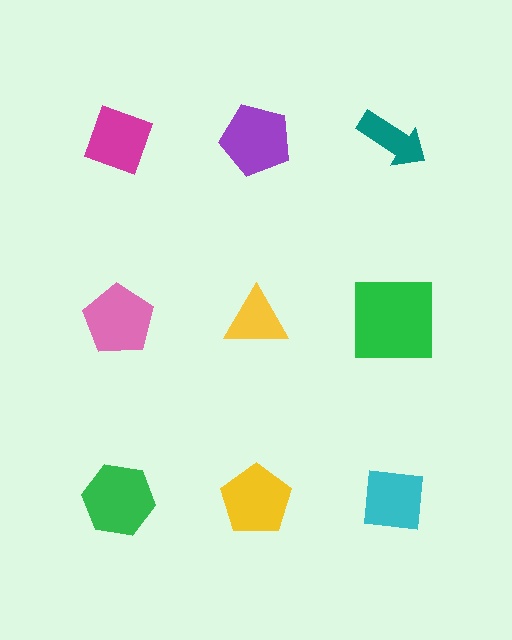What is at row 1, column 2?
A purple pentagon.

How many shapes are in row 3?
3 shapes.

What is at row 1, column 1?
A magenta diamond.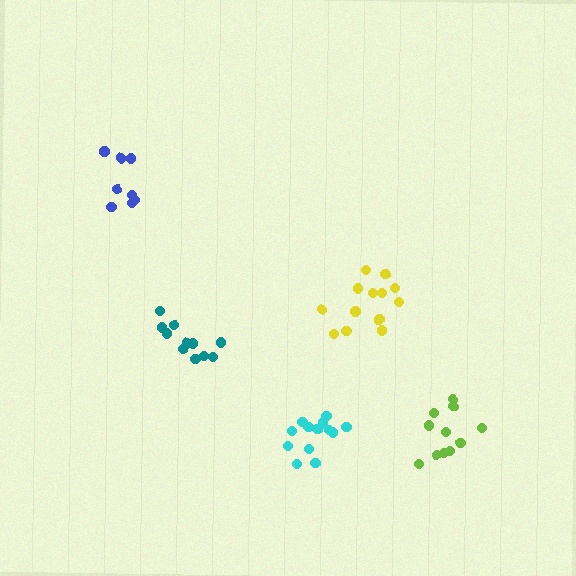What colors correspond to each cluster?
The clusters are colored: blue, teal, yellow, cyan, lime.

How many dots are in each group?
Group 1: 8 dots, Group 2: 11 dots, Group 3: 13 dots, Group 4: 13 dots, Group 5: 11 dots (56 total).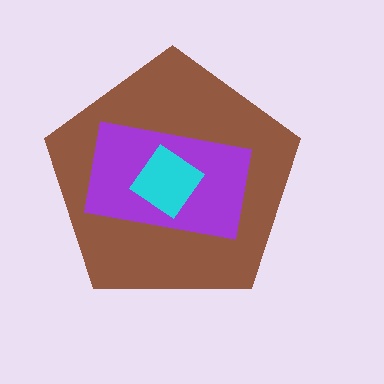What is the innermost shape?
The cyan diamond.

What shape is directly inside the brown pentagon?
The purple rectangle.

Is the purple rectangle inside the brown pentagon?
Yes.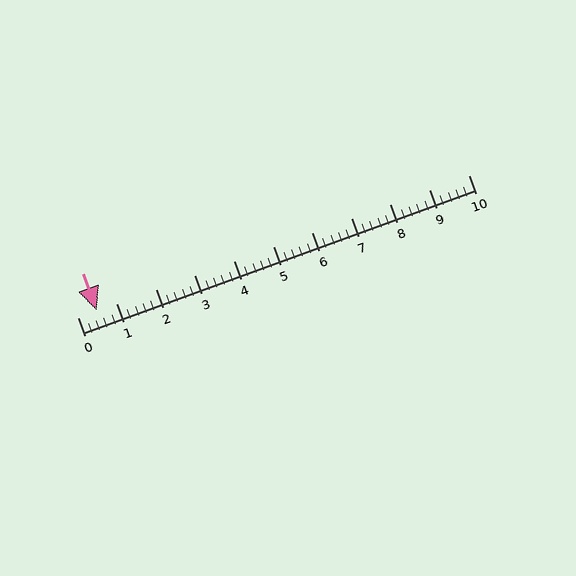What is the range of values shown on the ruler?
The ruler shows values from 0 to 10.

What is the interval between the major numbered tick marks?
The major tick marks are spaced 1 units apart.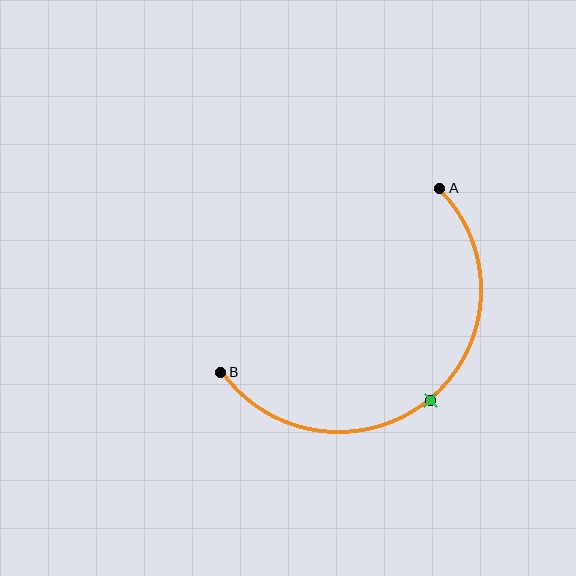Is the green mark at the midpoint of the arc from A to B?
Yes. The green mark lies on the arc at equal arc-length from both A and B — it is the arc midpoint.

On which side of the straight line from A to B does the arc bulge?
The arc bulges below and to the right of the straight line connecting A and B.